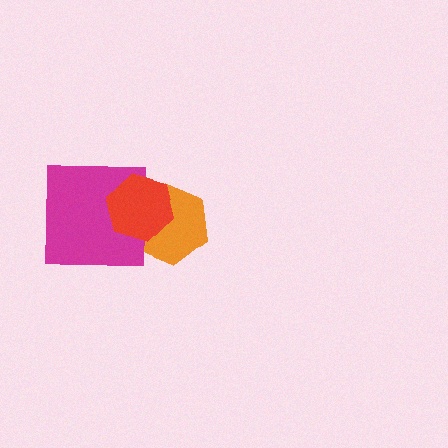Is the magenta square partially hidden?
Yes, it is partially covered by another shape.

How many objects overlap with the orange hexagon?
2 objects overlap with the orange hexagon.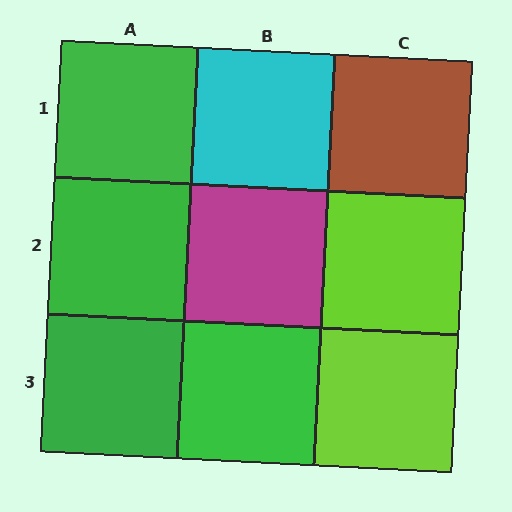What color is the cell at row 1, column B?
Cyan.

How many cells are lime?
2 cells are lime.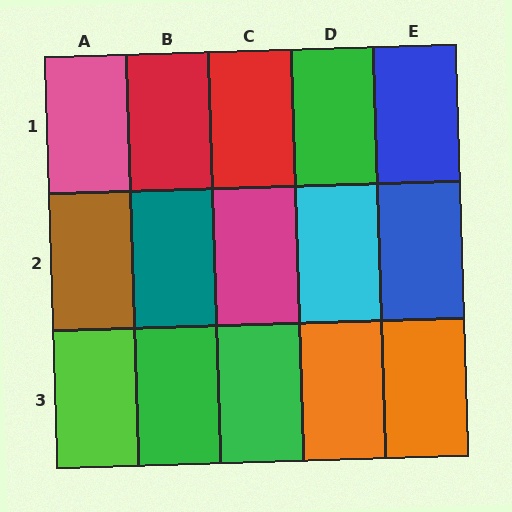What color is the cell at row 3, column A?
Lime.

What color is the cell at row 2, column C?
Magenta.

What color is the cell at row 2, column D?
Cyan.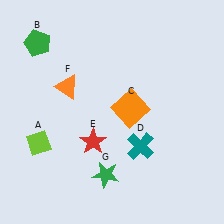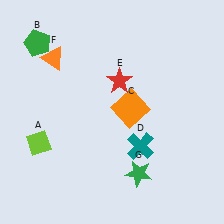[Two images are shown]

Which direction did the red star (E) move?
The red star (E) moved up.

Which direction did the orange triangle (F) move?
The orange triangle (F) moved up.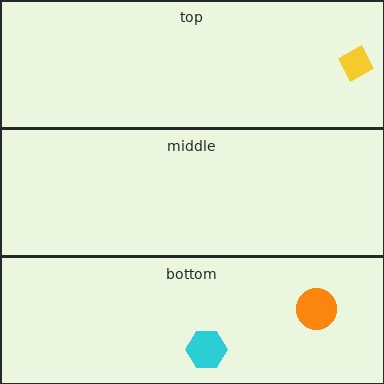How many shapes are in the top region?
1.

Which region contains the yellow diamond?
The top region.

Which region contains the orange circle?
The bottom region.